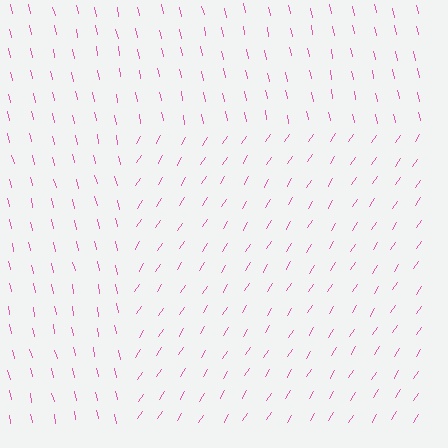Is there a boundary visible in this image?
Yes, there is a texture boundary formed by a change in line orientation.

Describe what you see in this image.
The image is filled with small pink line segments. A rectangle region in the image has lines oriented differently from the surrounding lines, creating a visible texture boundary.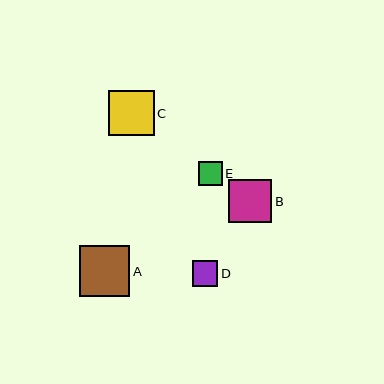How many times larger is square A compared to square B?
Square A is approximately 1.2 times the size of square B.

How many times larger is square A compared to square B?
Square A is approximately 1.2 times the size of square B.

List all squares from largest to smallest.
From largest to smallest: A, C, B, D, E.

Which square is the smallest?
Square E is the smallest with a size of approximately 24 pixels.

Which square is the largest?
Square A is the largest with a size of approximately 50 pixels.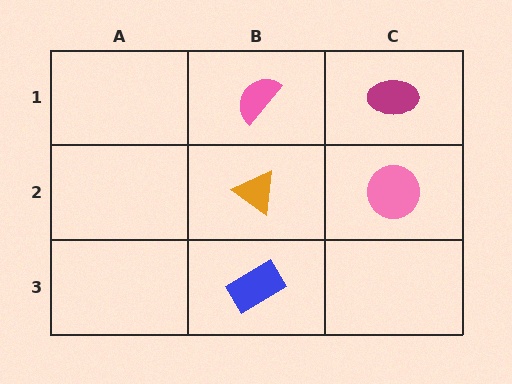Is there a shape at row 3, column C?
No, that cell is empty.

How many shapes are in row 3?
1 shape.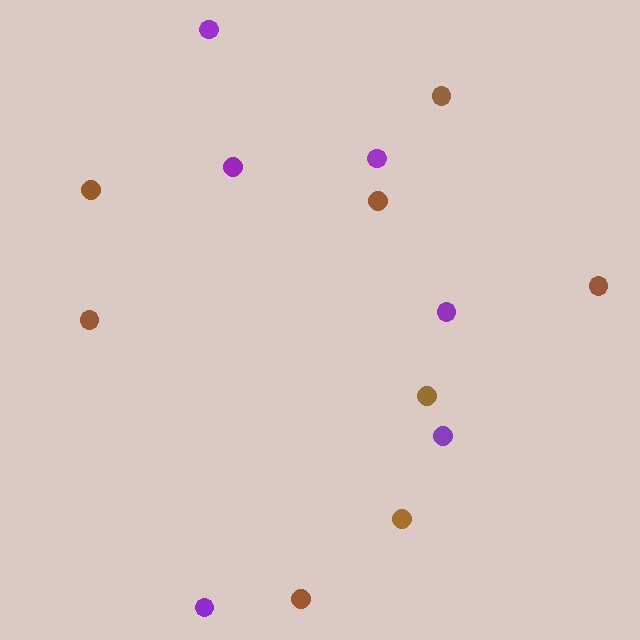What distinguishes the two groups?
There are 2 groups: one group of purple circles (6) and one group of brown circles (8).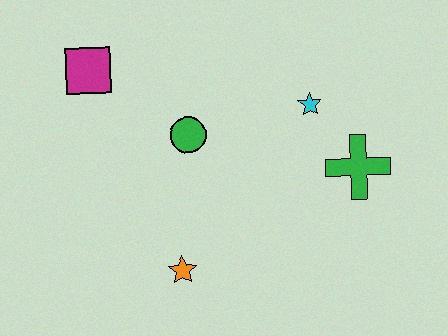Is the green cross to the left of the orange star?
No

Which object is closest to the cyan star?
The green cross is closest to the cyan star.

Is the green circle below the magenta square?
Yes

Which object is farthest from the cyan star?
The magenta square is farthest from the cyan star.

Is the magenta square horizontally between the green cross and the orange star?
No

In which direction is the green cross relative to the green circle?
The green cross is to the right of the green circle.